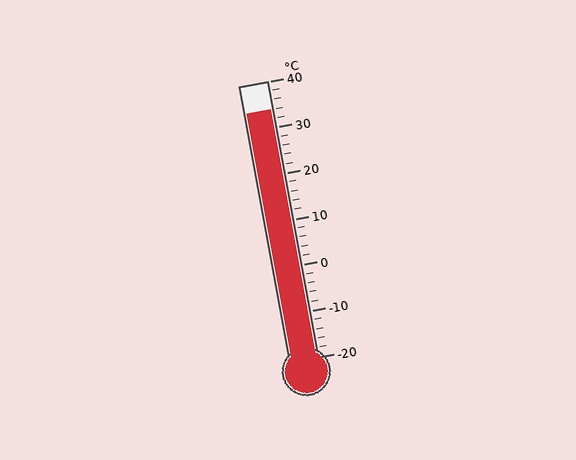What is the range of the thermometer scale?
The thermometer scale ranges from -20°C to 40°C.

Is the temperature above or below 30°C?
The temperature is above 30°C.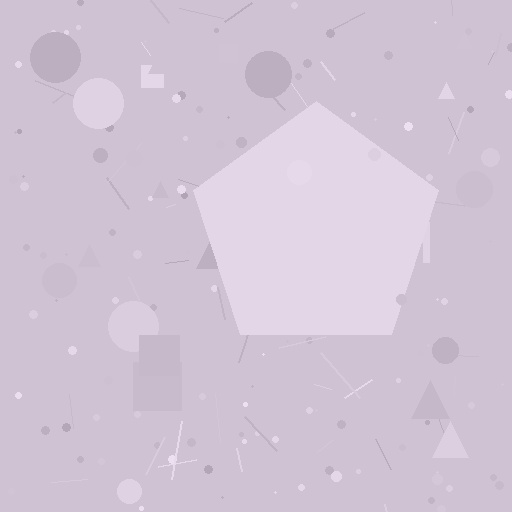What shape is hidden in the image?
A pentagon is hidden in the image.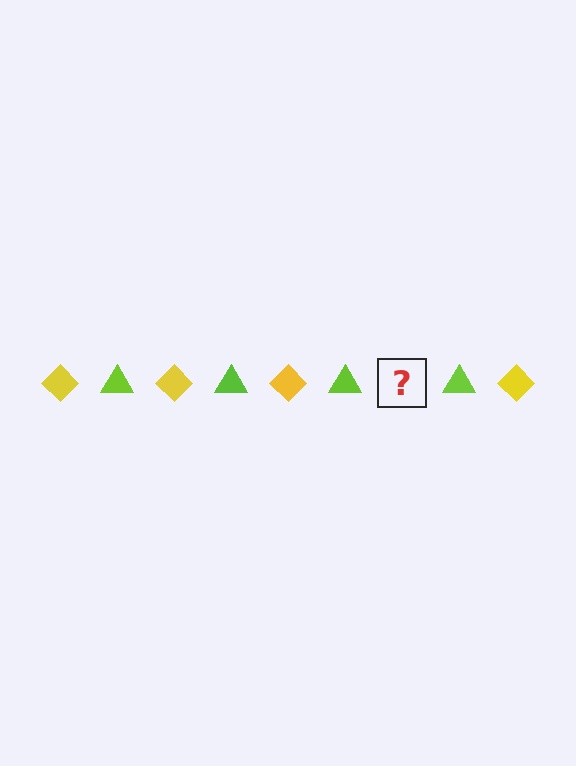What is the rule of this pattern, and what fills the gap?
The rule is that the pattern alternates between yellow diamond and lime triangle. The gap should be filled with a yellow diamond.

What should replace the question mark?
The question mark should be replaced with a yellow diamond.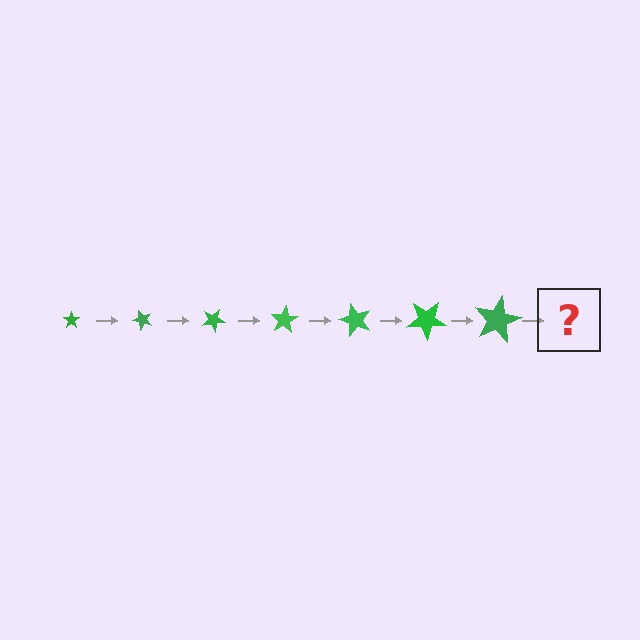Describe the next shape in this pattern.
It should be a star, larger than the previous one and rotated 350 degrees from the start.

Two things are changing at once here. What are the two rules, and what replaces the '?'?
The two rules are that the star grows larger each step and it rotates 50 degrees each step. The '?' should be a star, larger than the previous one and rotated 350 degrees from the start.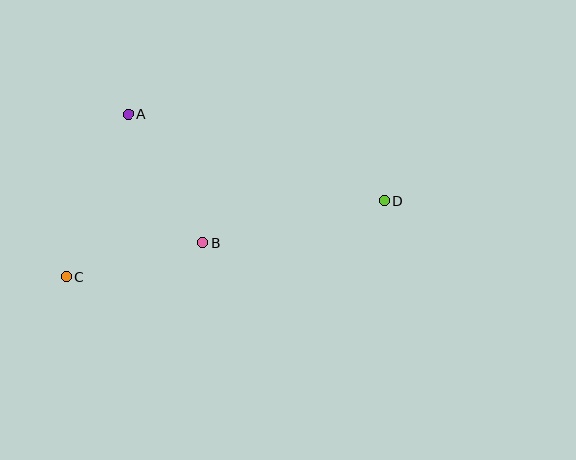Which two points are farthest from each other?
Points C and D are farthest from each other.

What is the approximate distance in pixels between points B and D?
The distance between B and D is approximately 186 pixels.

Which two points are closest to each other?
Points B and C are closest to each other.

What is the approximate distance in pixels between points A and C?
The distance between A and C is approximately 174 pixels.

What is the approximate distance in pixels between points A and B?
The distance between A and B is approximately 148 pixels.